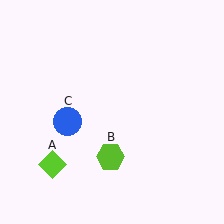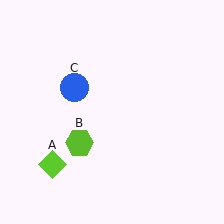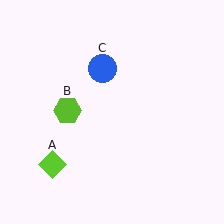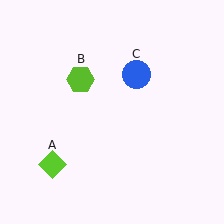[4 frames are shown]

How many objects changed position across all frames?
2 objects changed position: lime hexagon (object B), blue circle (object C).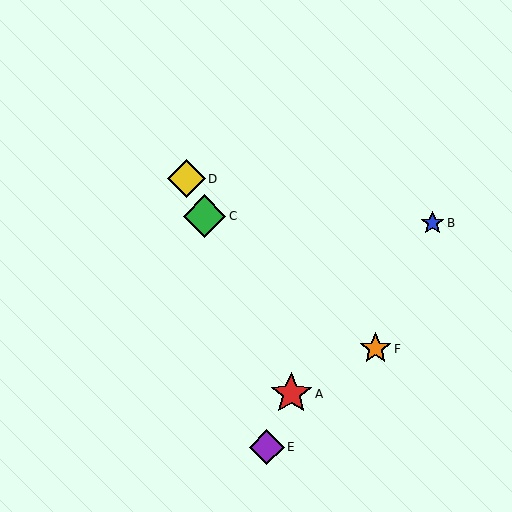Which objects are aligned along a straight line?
Objects A, C, D are aligned along a straight line.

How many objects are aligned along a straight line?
3 objects (A, C, D) are aligned along a straight line.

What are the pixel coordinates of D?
Object D is at (186, 179).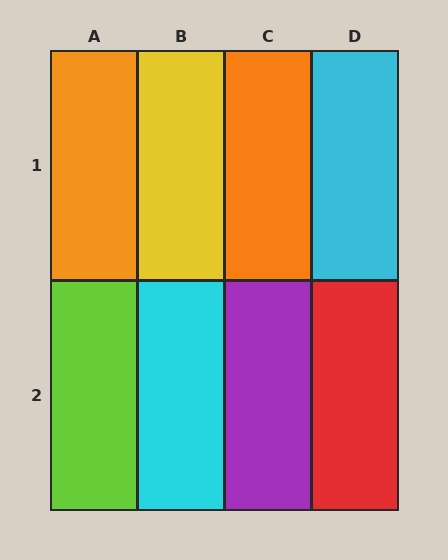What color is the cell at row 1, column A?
Orange.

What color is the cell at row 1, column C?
Orange.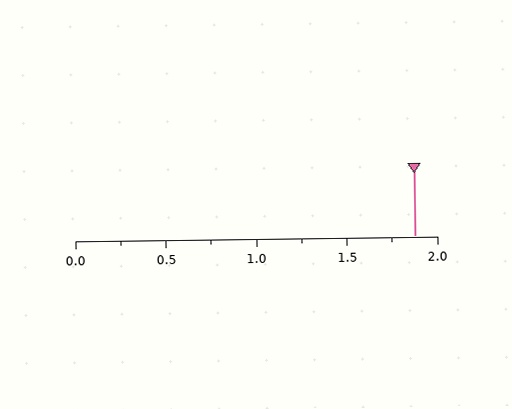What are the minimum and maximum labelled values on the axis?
The axis runs from 0.0 to 2.0.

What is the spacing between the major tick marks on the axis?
The major ticks are spaced 0.5 apart.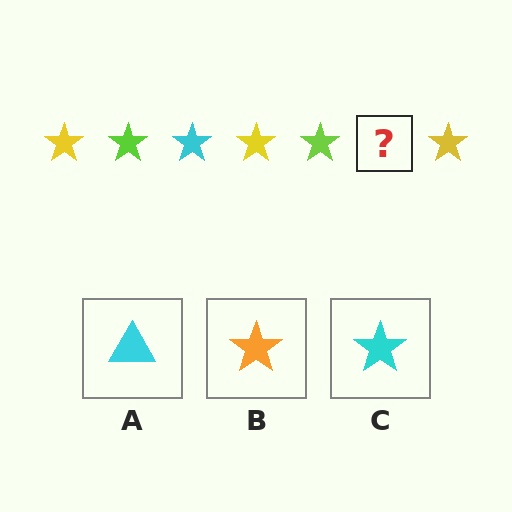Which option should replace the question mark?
Option C.